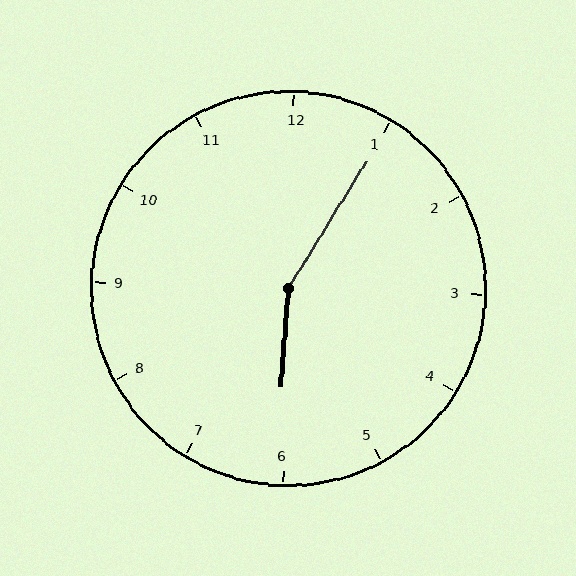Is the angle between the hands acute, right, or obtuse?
It is obtuse.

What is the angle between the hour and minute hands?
Approximately 152 degrees.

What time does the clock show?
6:05.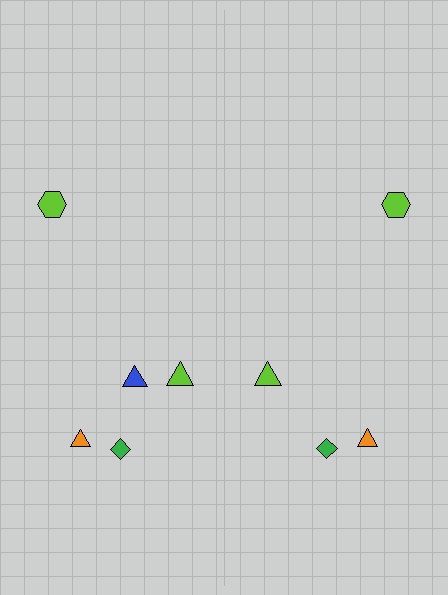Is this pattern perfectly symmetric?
No, the pattern is not perfectly symmetric. A blue triangle is missing from the right side.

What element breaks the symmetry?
A blue triangle is missing from the right side.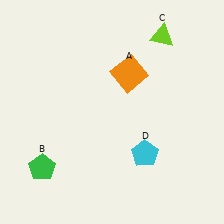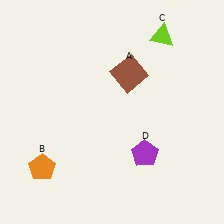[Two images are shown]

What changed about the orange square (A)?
In Image 1, A is orange. In Image 2, it changed to brown.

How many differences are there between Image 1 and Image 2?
There are 3 differences between the two images.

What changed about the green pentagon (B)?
In Image 1, B is green. In Image 2, it changed to orange.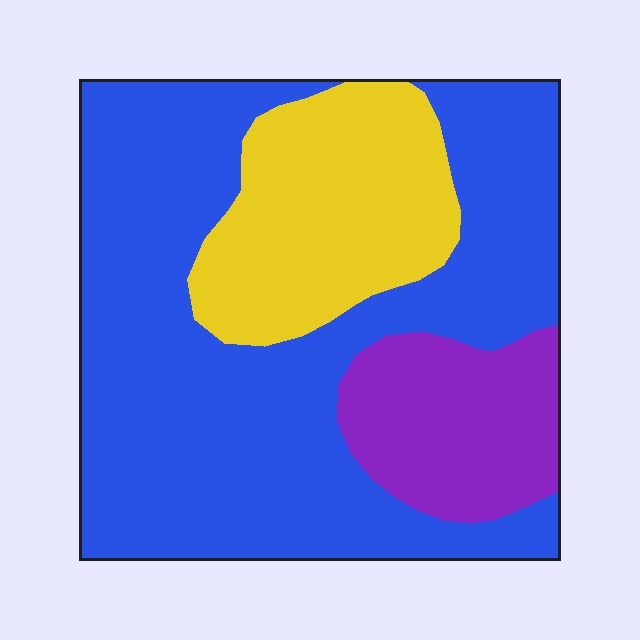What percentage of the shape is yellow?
Yellow covers about 20% of the shape.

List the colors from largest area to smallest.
From largest to smallest: blue, yellow, purple.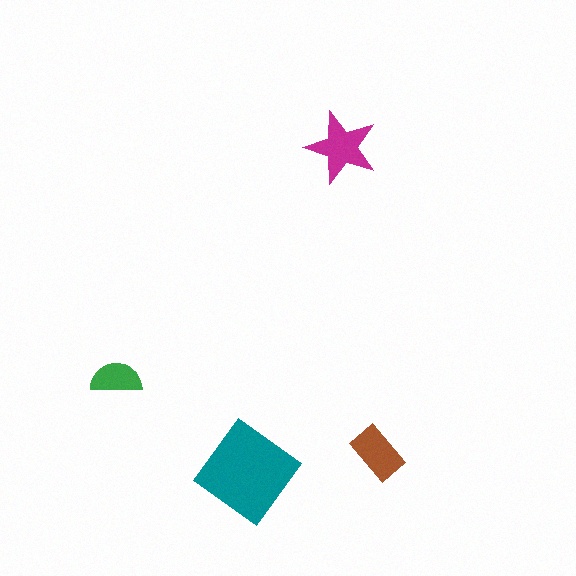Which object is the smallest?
The green semicircle.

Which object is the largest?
The teal diamond.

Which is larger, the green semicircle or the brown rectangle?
The brown rectangle.